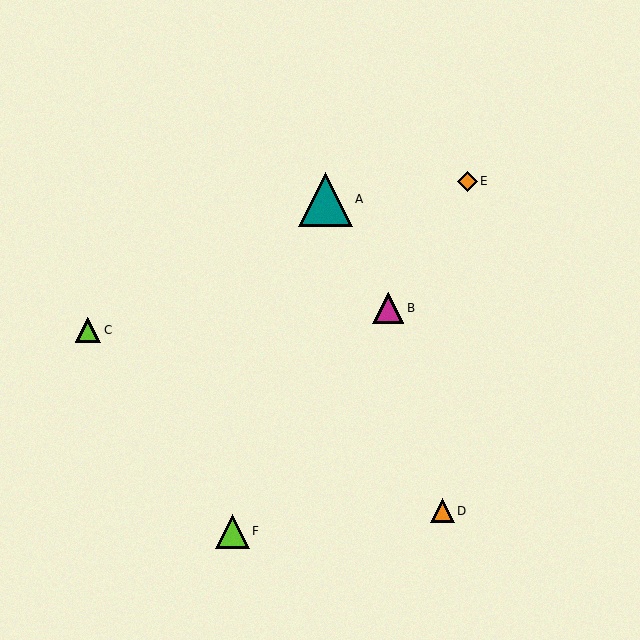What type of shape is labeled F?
Shape F is a lime triangle.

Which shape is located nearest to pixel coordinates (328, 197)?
The teal triangle (labeled A) at (325, 199) is nearest to that location.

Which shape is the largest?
The teal triangle (labeled A) is the largest.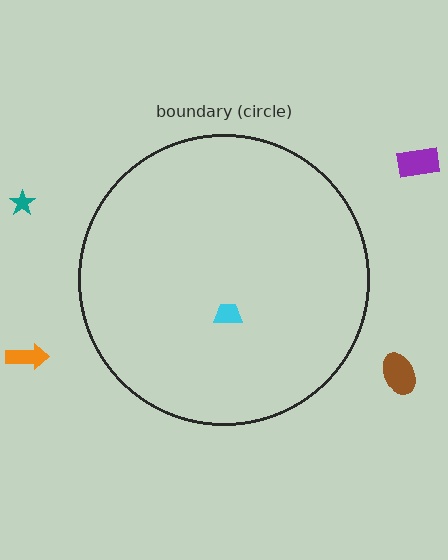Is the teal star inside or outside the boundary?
Outside.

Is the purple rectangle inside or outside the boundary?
Outside.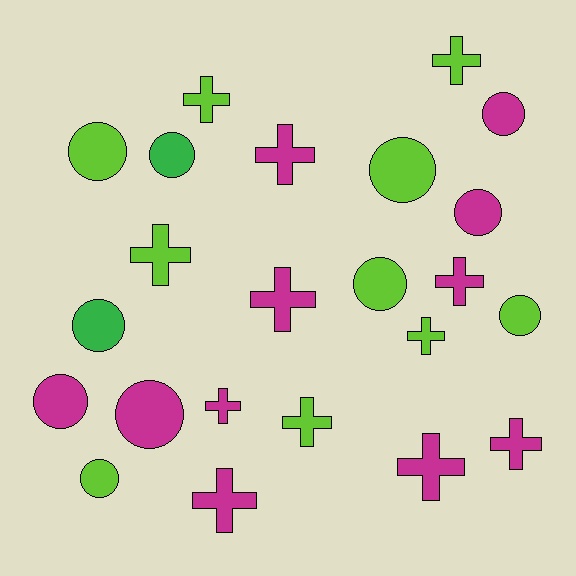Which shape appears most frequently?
Cross, with 12 objects.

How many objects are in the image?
There are 23 objects.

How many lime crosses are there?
There are 5 lime crosses.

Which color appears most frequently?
Magenta, with 11 objects.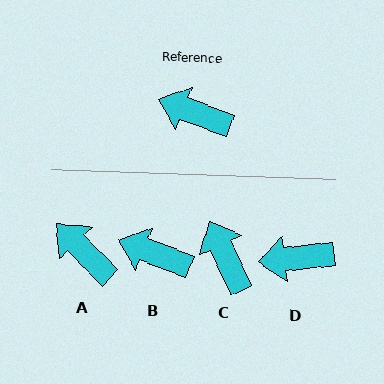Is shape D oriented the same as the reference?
No, it is off by about 27 degrees.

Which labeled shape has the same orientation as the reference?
B.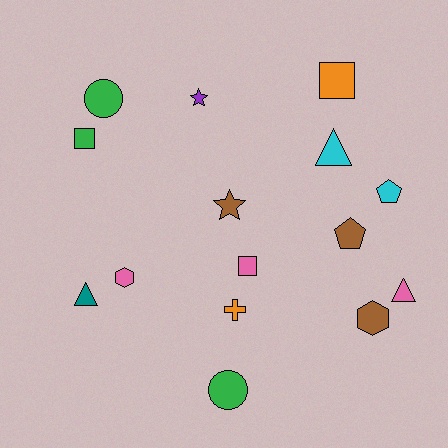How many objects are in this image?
There are 15 objects.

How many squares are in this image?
There are 3 squares.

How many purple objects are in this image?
There is 1 purple object.